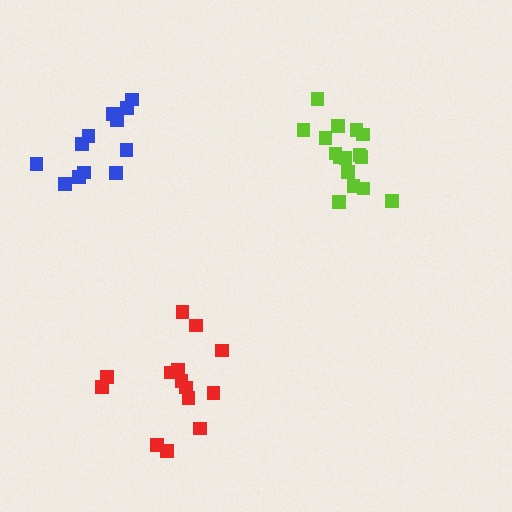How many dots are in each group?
Group 1: 17 dots, Group 2: 14 dots, Group 3: 12 dots (43 total).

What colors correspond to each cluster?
The clusters are colored: lime, red, blue.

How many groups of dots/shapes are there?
There are 3 groups.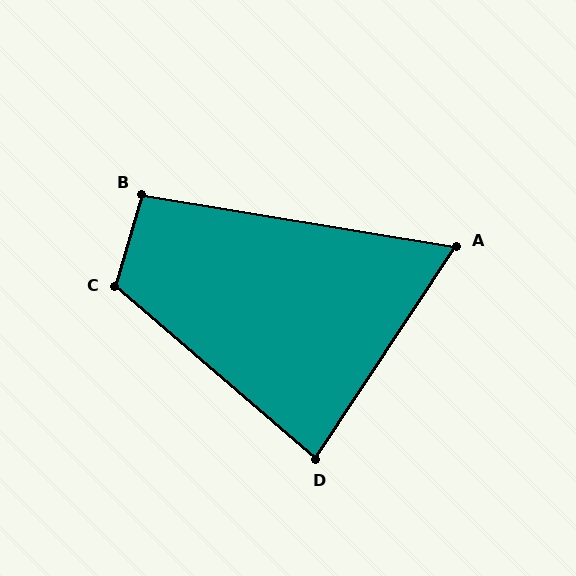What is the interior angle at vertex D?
Approximately 83 degrees (acute).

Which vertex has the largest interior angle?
C, at approximately 114 degrees.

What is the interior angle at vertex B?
Approximately 97 degrees (obtuse).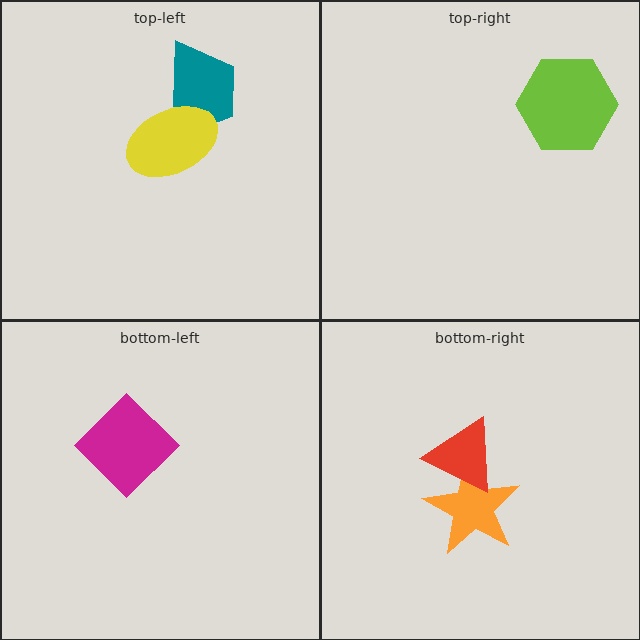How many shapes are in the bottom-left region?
1.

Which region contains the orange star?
The bottom-right region.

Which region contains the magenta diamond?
The bottom-left region.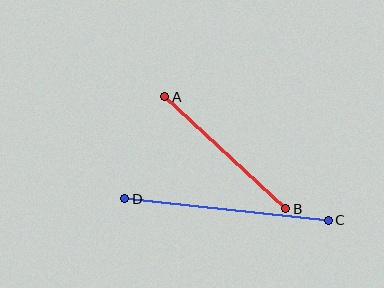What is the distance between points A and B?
The distance is approximately 165 pixels.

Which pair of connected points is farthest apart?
Points C and D are farthest apart.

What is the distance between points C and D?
The distance is approximately 205 pixels.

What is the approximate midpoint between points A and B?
The midpoint is at approximately (225, 153) pixels.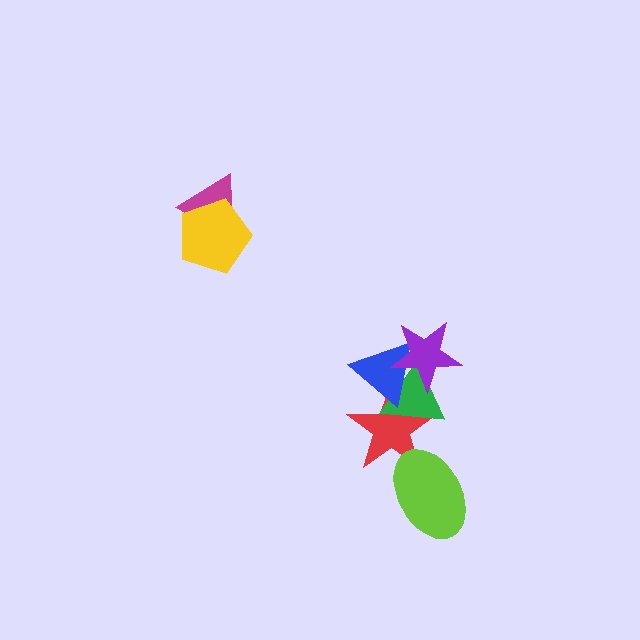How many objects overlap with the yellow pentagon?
1 object overlaps with the yellow pentagon.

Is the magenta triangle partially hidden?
Yes, it is partially covered by another shape.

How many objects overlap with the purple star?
2 objects overlap with the purple star.